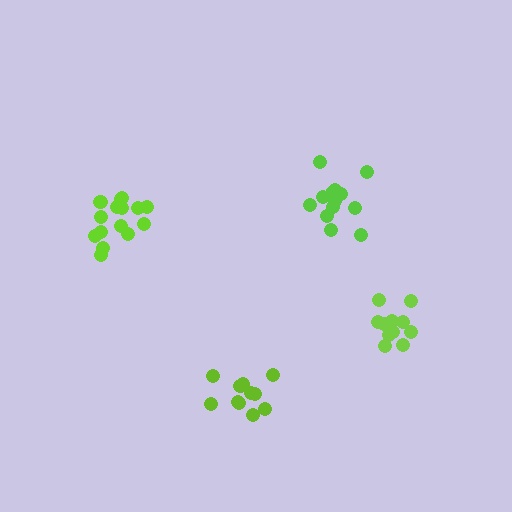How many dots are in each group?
Group 1: 13 dots, Group 2: 15 dots, Group 3: 11 dots, Group 4: 11 dots (50 total).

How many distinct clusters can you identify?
There are 4 distinct clusters.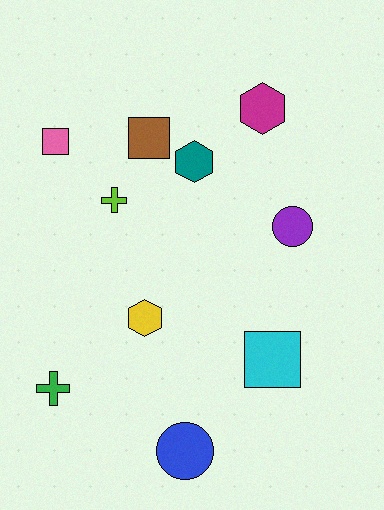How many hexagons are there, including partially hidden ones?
There are 3 hexagons.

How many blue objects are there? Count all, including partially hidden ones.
There is 1 blue object.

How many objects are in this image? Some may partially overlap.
There are 10 objects.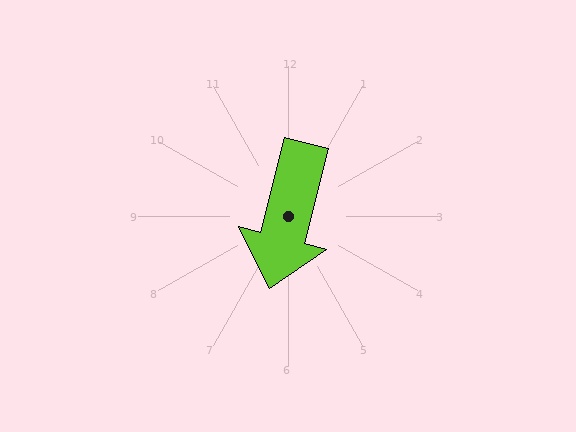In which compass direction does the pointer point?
South.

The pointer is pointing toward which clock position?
Roughly 6 o'clock.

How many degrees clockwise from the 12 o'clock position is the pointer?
Approximately 194 degrees.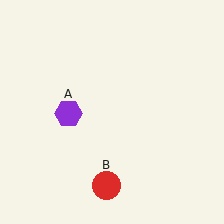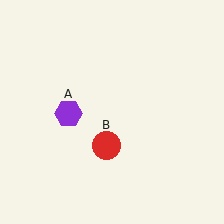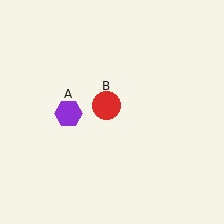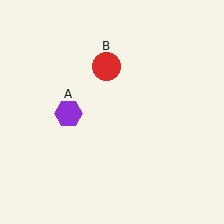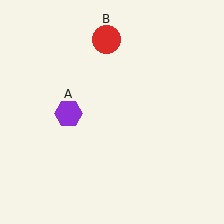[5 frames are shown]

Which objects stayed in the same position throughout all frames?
Purple hexagon (object A) remained stationary.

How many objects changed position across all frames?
1 object changed position: red circle (object B).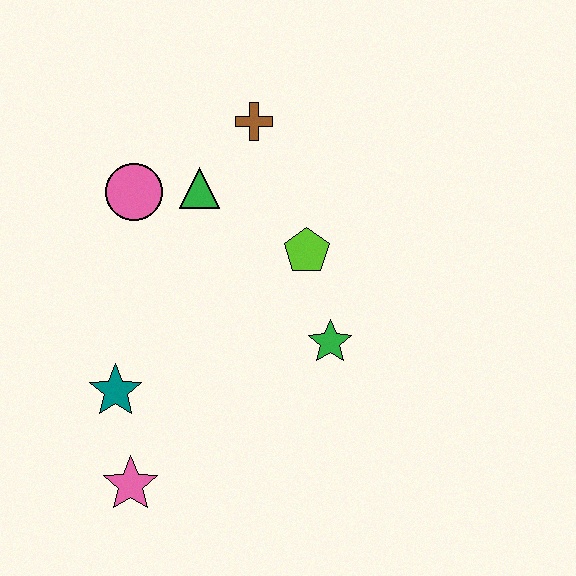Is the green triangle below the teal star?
No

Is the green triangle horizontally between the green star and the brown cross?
No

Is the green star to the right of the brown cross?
Yes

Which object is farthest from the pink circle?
The pink star is farthest from the pink circle.